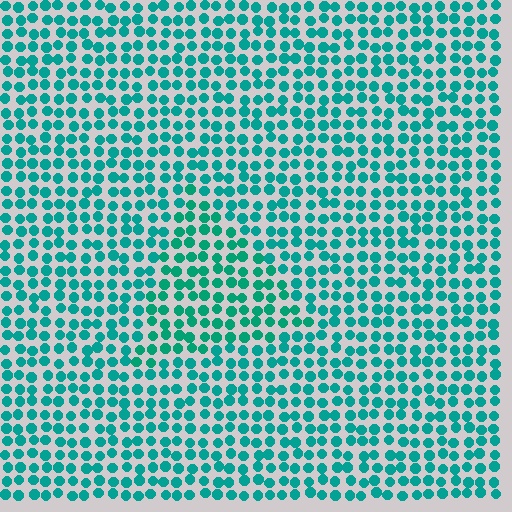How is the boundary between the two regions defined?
The boundary is defined purely by a slight shift in hue (about 13 degrees). Spacing, size, and orientation are identical on both sides.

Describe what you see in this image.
The image is filled with small teal elements in a uniform arrangement. A triangle-shaped region is visible where the elements are tinted to a slightly different hue, forming a subtle color boundary.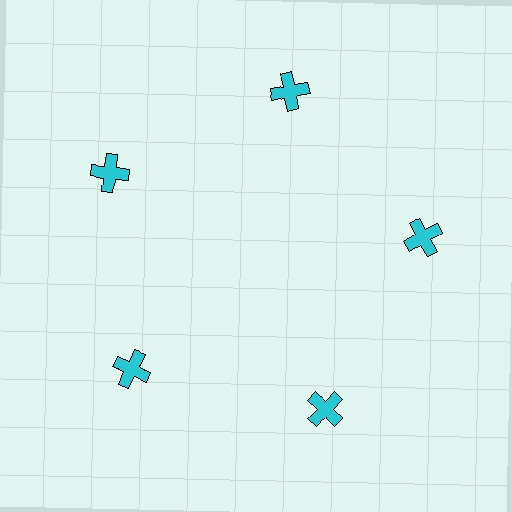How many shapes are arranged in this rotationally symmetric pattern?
There are 5 shapes, arranged in 5 groups of 1.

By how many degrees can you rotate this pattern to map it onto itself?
The pattern maps onto itself every 72 degrees of rotation.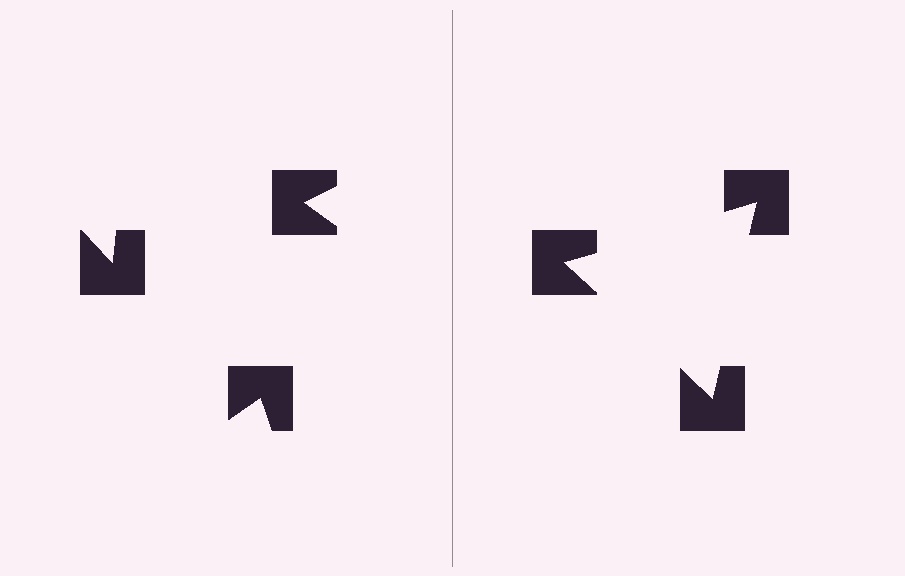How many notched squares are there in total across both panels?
6 — 3 on each side.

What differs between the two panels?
The notched squares are positioned identically on both sides; only the wedge orientations differ. On the right they align to a triangle; on the left they are misaligned.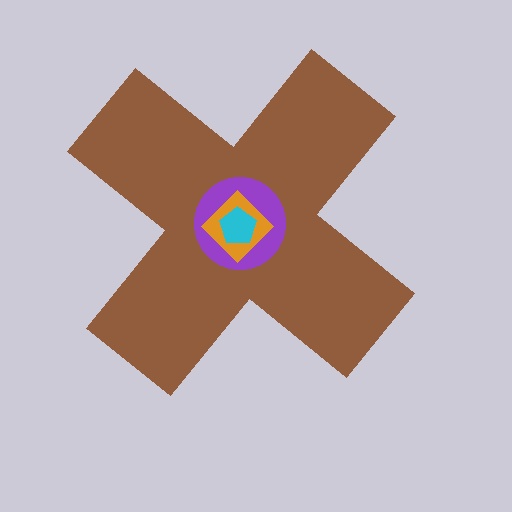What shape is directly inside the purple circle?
The orange diamond.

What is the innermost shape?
The cyan pentagon.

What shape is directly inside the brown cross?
The purple circle.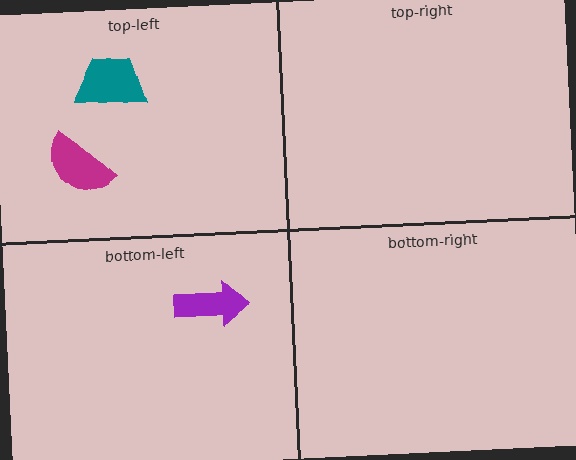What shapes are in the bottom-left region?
The purple arrow.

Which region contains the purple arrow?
The bottom-left region.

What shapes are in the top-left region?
The magenta semicircle, the teal trapezoid.